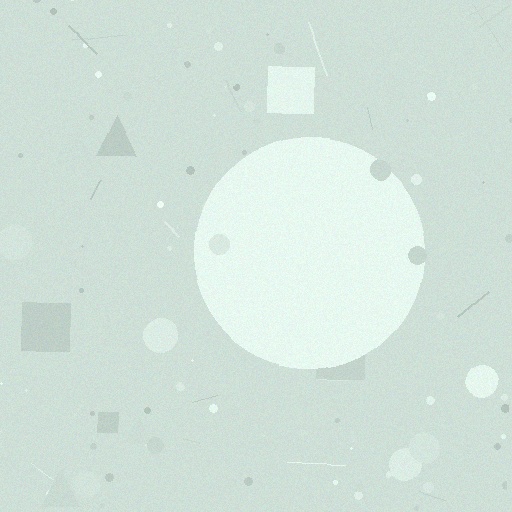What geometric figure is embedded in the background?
A circle is embedded in the background.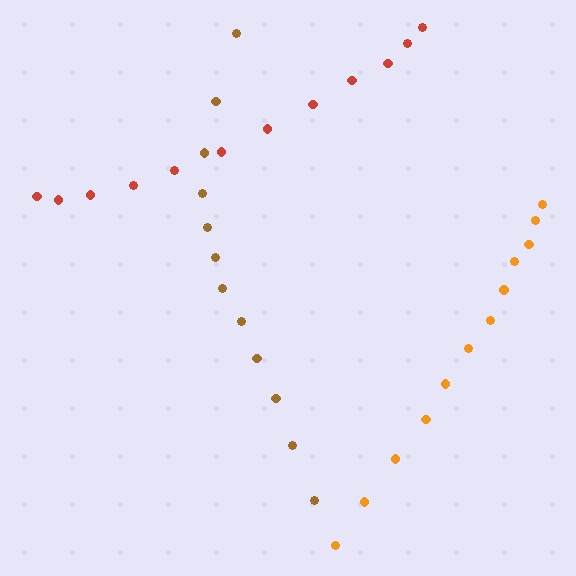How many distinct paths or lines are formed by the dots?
There are 3 distinct paths.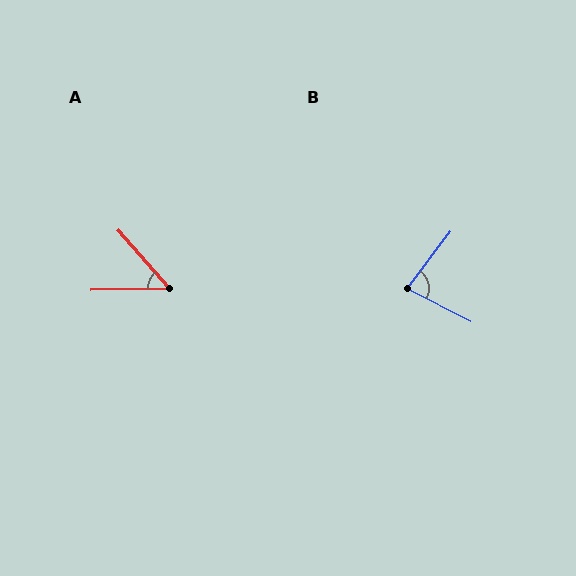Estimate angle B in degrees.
Approximately 80 degrees.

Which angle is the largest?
B, at approximately 80 degrees.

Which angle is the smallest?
A, at approximately 50 degrees.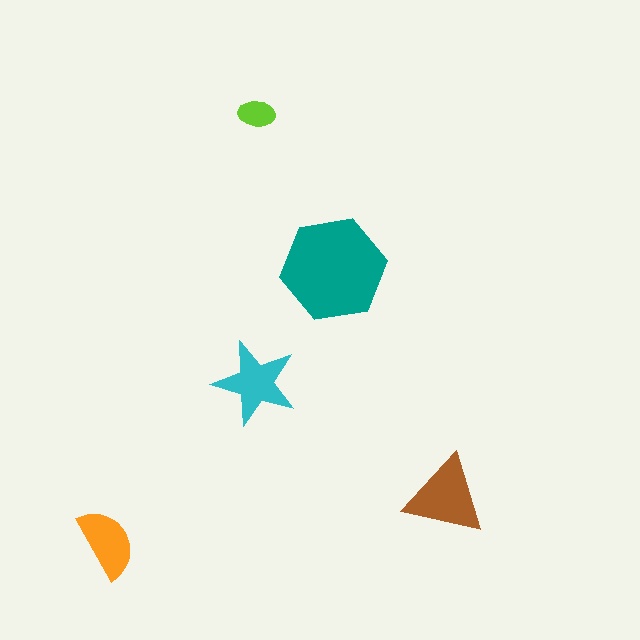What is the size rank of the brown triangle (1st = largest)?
2nd.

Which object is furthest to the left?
The orange semicircle is leftmost.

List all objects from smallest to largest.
The lime ellipse, the orange semicircle, the cyan star, the brown triangle, the teal hexagon.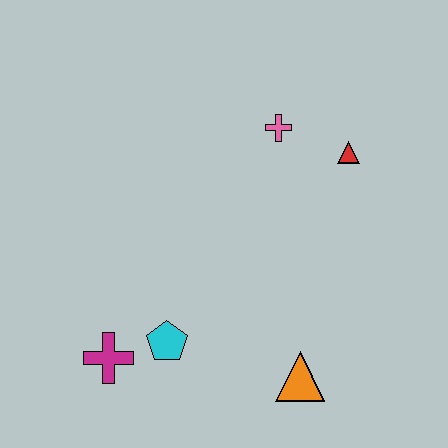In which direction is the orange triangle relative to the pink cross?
The orange triangle is below the pink cross.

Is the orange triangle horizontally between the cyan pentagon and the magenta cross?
No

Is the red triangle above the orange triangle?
Yes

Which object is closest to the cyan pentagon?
The magenta cross is closest to the cyan pentagon.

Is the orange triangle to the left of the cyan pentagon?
No